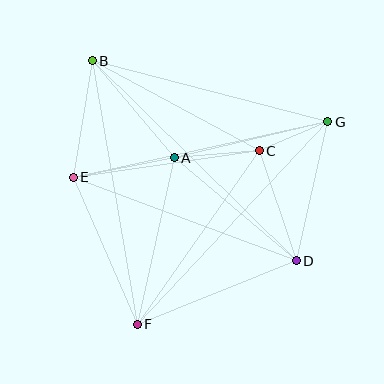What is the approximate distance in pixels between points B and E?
The distance between B and E is approximately 119 pixels.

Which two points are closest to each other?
Points C and G are closest to each other.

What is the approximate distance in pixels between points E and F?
The distance between E and F is approximately 160 pixels.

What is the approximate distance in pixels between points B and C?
The distance between B and C is approximately 190 pixels.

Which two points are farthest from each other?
Points B and D are farthest from each other.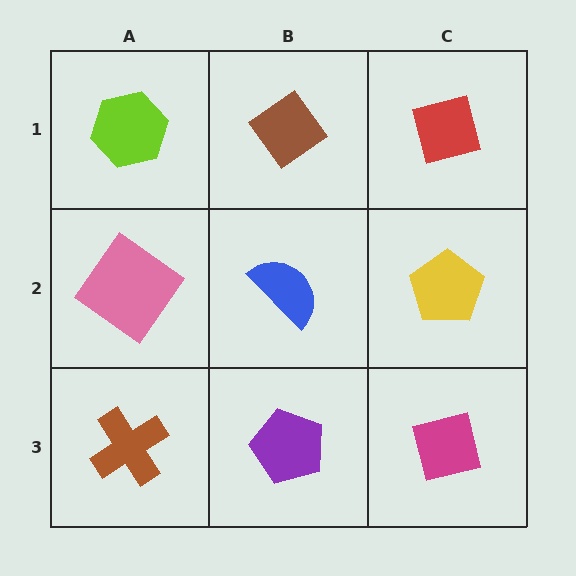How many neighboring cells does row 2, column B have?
4.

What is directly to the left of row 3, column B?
A brown cross.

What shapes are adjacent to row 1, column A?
A pink diamond (row 2, column A), a brown diamond (row 1, column B).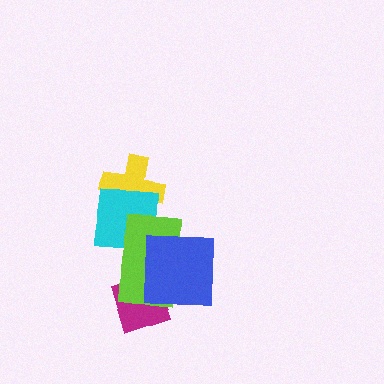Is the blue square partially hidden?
No, no other shape covers it.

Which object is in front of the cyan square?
The lime rectangle is in front of the cyan square.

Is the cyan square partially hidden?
Yes, it is partially covered by another shape.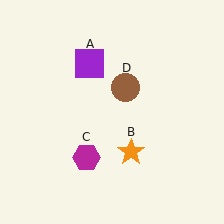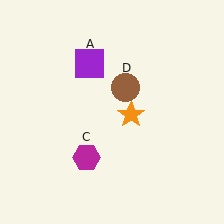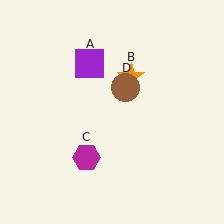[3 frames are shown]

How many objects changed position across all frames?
1 object changed position: orange star (object B).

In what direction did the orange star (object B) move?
The orange star (object B) moved up.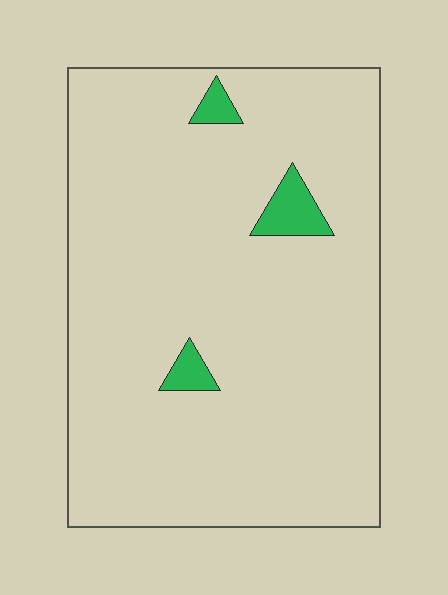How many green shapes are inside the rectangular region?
3.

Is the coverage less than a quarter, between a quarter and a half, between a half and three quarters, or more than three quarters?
Less than a quarter.